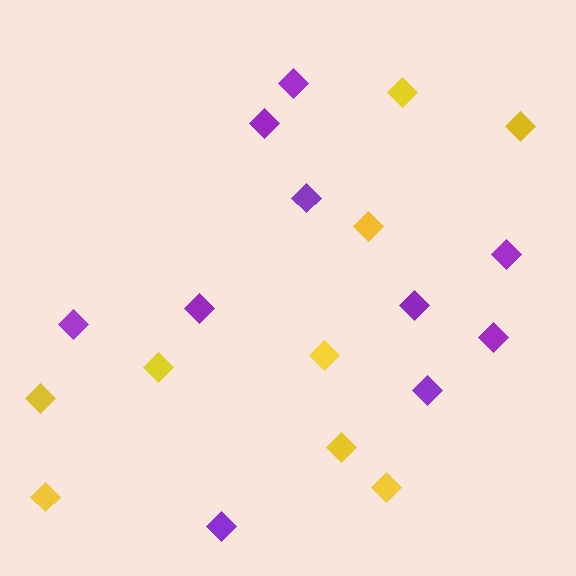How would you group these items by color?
There are 2 groups: one group of purple diamonds (10) and one group of yellow diamonds (9).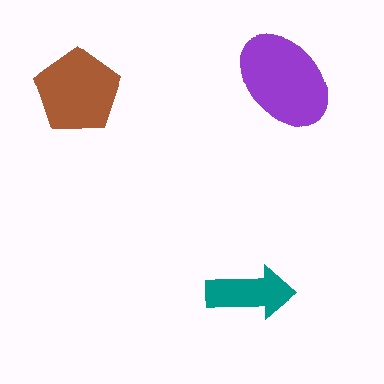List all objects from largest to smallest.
The purple ellipse, the brown pentagon, the teal arrow.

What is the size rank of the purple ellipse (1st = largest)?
1st.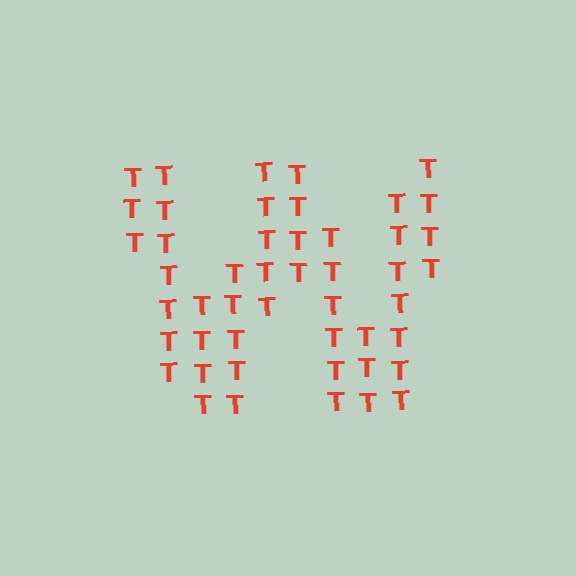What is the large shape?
The large shape is the letter W.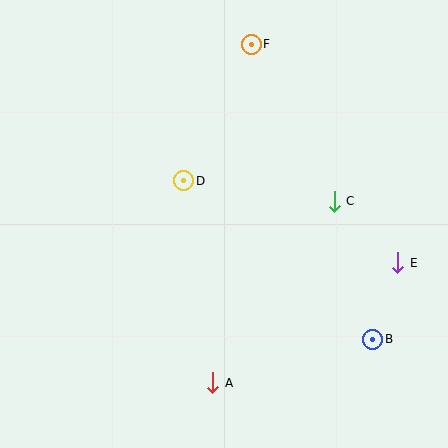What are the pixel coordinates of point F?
Point F is at (251, 44).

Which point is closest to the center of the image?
Point D at (184, 181) is closest to the center.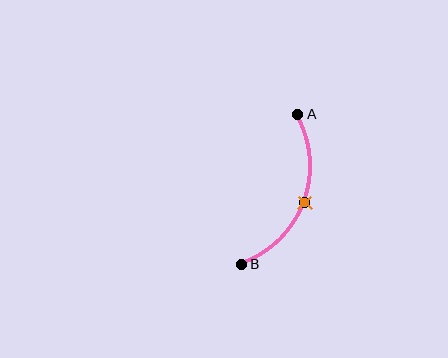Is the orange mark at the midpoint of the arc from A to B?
Yes. The orange mark lies on the arc at equal arc-length from both A and B — it is the arc midpoint.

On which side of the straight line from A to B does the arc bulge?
The arc bulges to the right of the straight line connecting A and B.